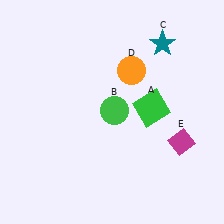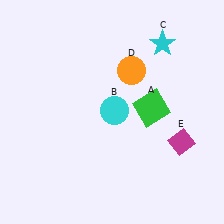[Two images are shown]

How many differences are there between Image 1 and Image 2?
There are 2 differences between the two images.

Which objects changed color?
B changed from green to cyan. C changed from teal to cyan.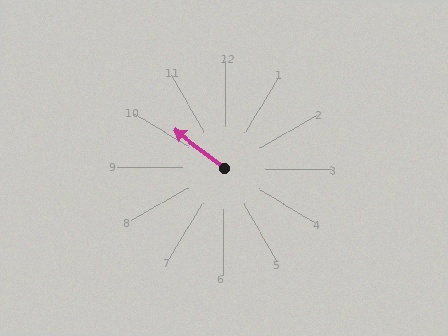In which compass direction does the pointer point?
Northwest.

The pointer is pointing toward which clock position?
Roughly 10 o'clock.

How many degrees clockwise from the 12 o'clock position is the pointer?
Approximately 307 degrees.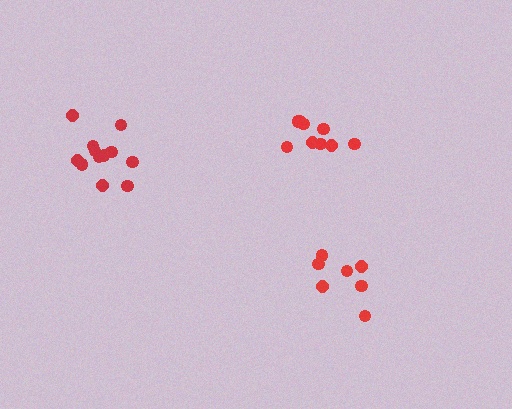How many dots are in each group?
Group 1: 9 dots, Group 2: 7 dots, Group 3: 12 dots (28 total).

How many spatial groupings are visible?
There are 3 spatial groupings.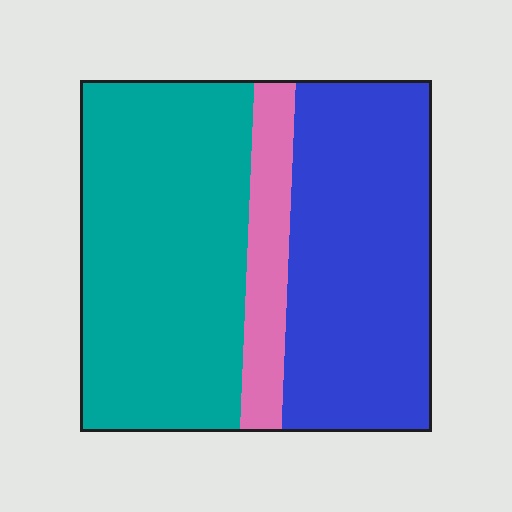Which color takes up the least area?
Pink, at roughly 10%.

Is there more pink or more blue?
Blue.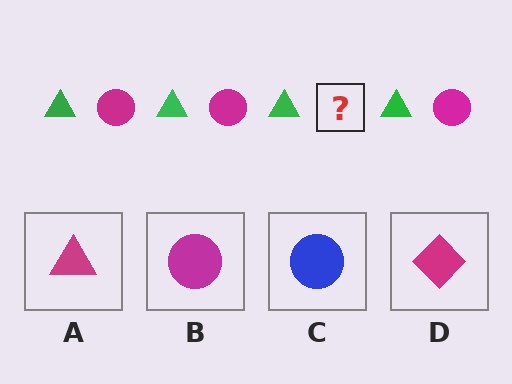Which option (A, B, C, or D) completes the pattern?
B.